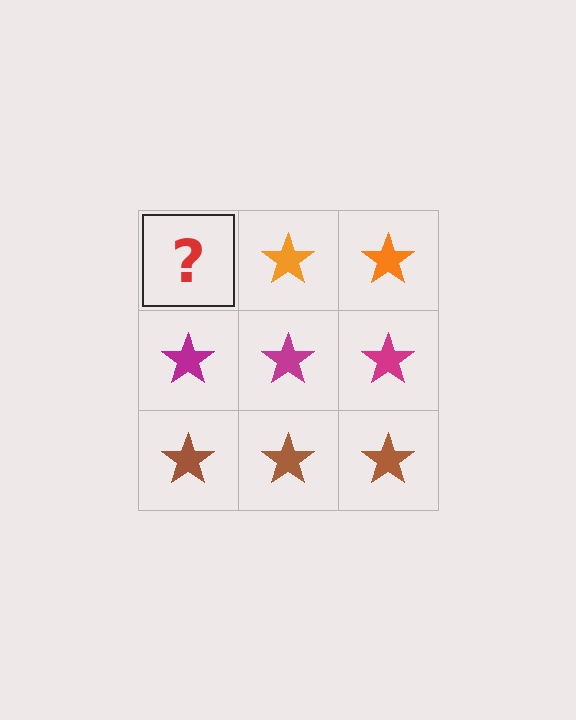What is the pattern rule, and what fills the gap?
The rule is that each row has a consistent color. The gap should be filled with an orange star.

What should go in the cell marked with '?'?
The missing cell should contain an orange star.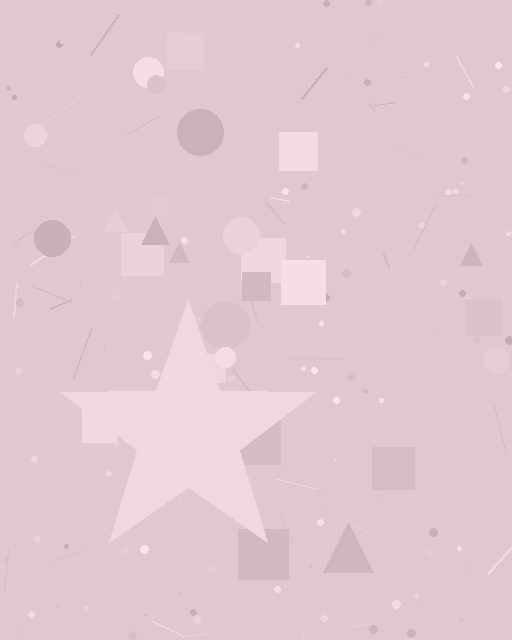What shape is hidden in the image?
A star is hidden in the image.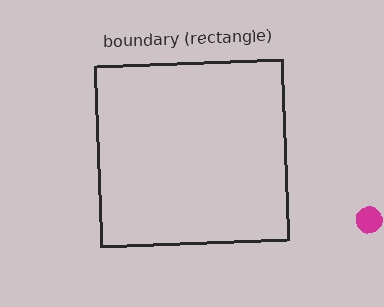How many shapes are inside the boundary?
0 inside, 1 outside.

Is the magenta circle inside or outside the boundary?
Outside.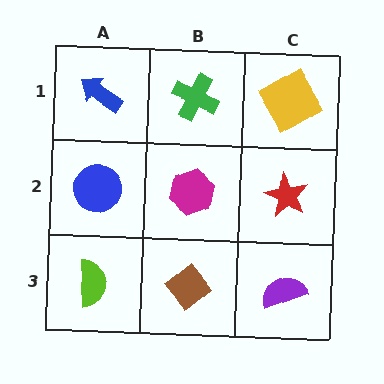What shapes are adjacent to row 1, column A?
A blue circle (row 2, column A), a green cross (row 1, column B).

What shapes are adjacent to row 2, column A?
A blue arrow (row 1, column A), a lime semicircle (row 3, column A), a magenta hexagon (row 2, column B).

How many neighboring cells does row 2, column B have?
4.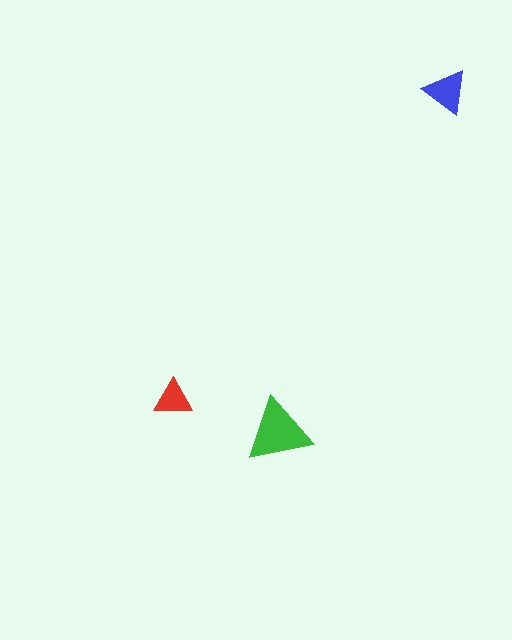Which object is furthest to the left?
The red triangle is leftmost.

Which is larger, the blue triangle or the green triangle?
The green one.